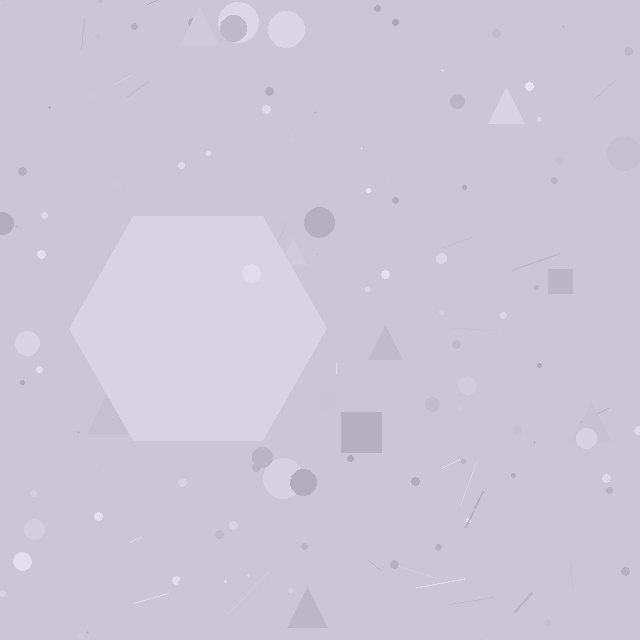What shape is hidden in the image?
A hexagon is hidden in the image.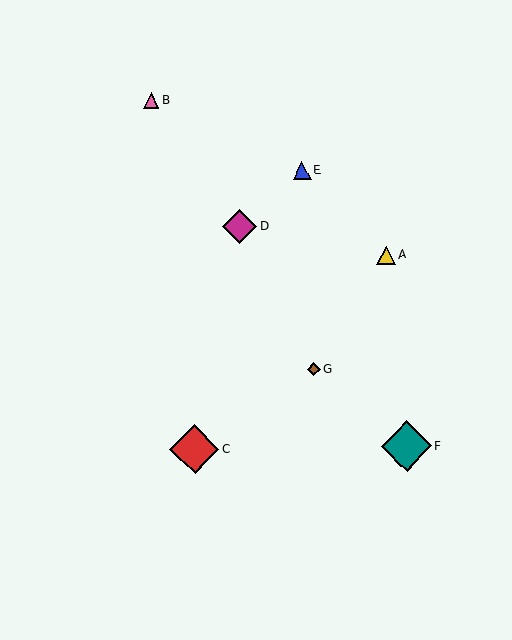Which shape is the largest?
The teal diamond (labeled F) is the largest.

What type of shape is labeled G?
Shape G is a brown diamond.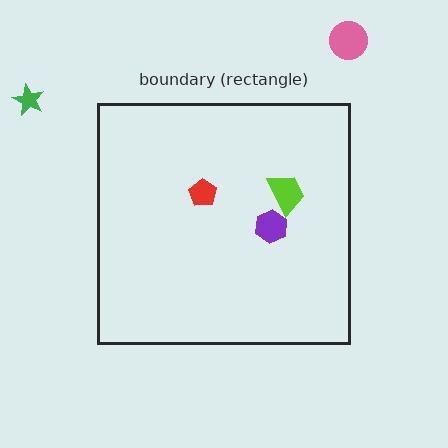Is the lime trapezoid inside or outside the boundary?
Inside.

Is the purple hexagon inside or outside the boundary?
Inside.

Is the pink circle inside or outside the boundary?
Outside.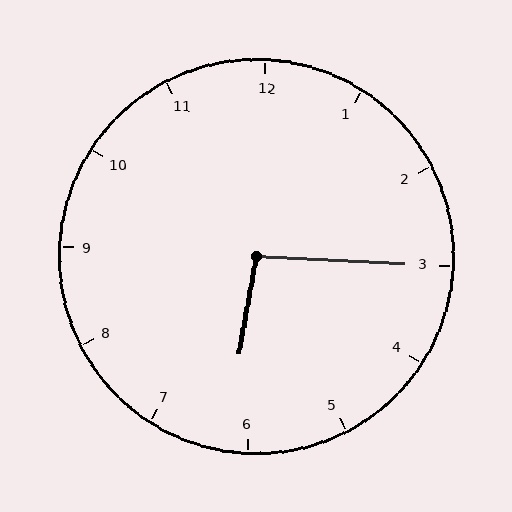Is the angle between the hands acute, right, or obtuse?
It is obtuse.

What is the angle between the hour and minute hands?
Approximately 98 degrees.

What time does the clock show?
6:15.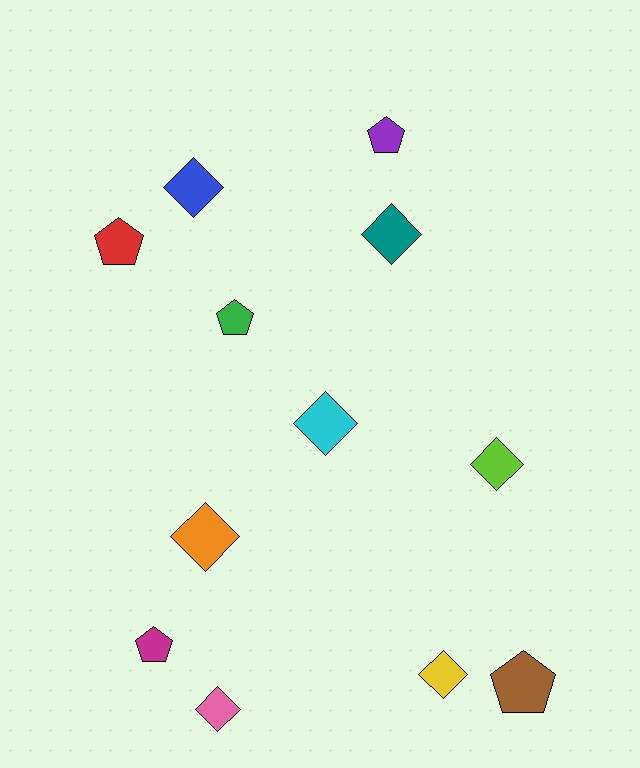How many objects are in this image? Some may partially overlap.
There are 12 objects.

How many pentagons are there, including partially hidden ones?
There are 5 pentagons.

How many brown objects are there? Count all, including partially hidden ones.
There is 1 brown object.